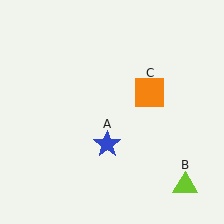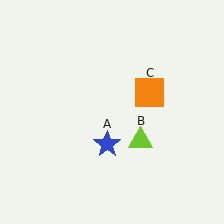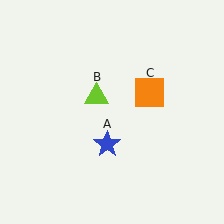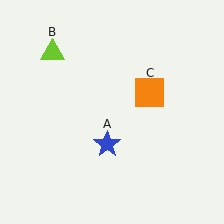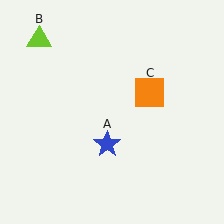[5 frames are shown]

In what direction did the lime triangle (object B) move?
The lime triangle (object B) moved up and to the left.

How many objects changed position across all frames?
1 object changed position: lime triangle (object B).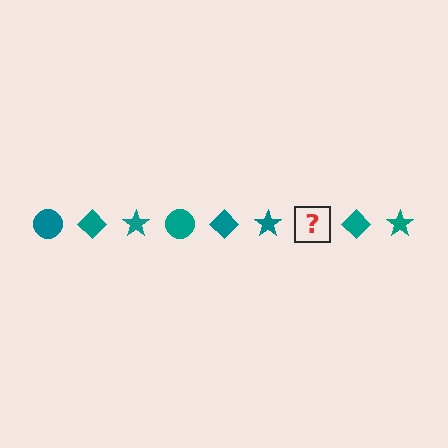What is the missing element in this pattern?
The missing element is a teal circle.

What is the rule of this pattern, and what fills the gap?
The rule is that the pattern cycles through circle, diamond, star shapes in teal. The gap should be filled with a teal circle.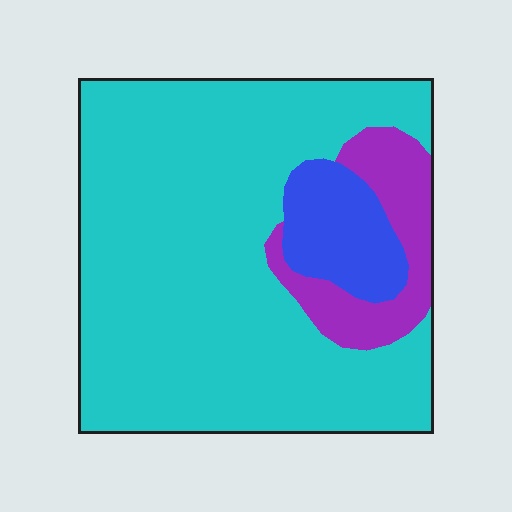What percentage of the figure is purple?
Purple takes up about one eighth (1/8) of the figure.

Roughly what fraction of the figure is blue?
Blue takes up less than a quarter of the figure.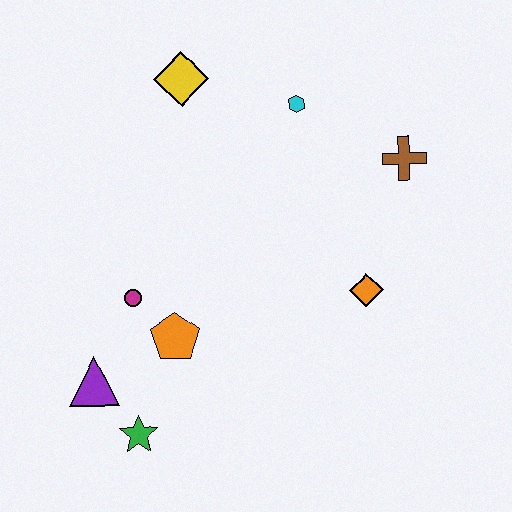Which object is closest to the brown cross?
The cyan hexagon is closest to the brown cross.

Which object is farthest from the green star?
The brown cross is farthest from the green star.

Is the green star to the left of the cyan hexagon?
Yes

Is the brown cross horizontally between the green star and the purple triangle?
No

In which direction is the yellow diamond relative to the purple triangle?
The yellow diamond is above the purple triangle.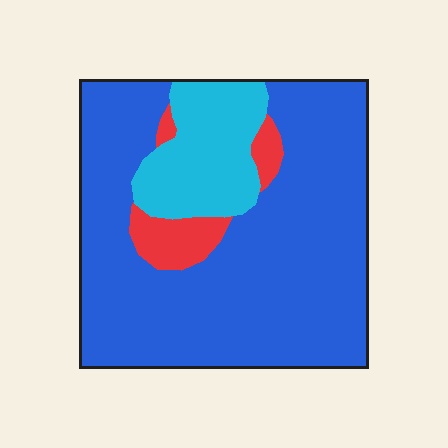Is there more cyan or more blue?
Blue.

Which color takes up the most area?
Blue, at roughly 75%.